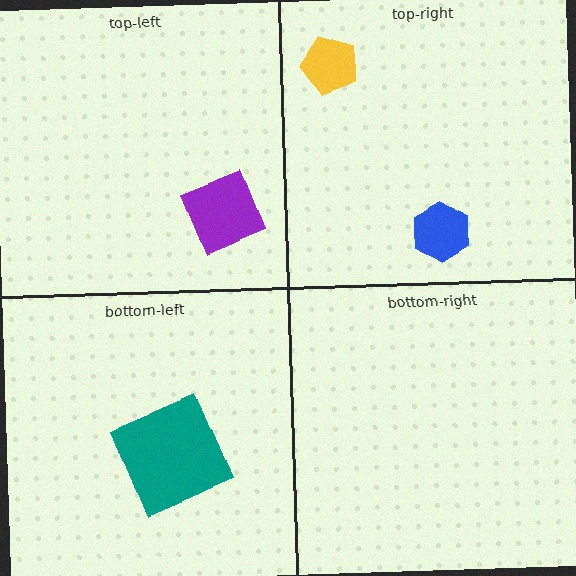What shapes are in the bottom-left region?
The teal square.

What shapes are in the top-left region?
The purple diamond.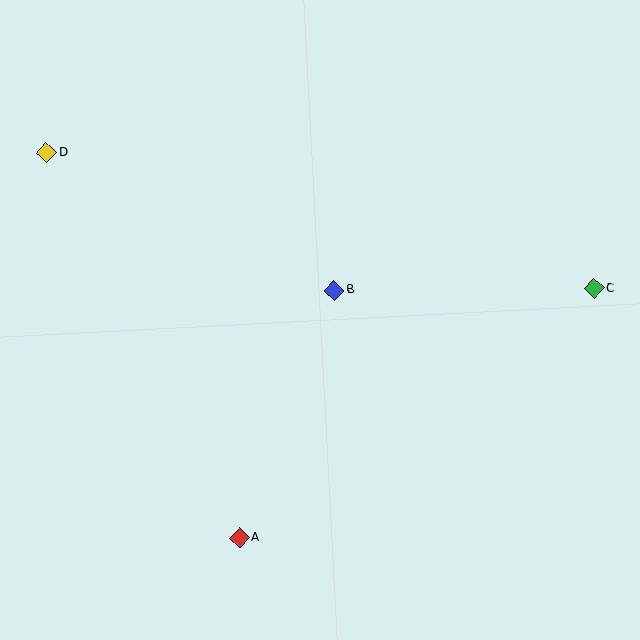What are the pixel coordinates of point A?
Point A is at (240, 538).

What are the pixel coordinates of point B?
Point B is at (334, 290).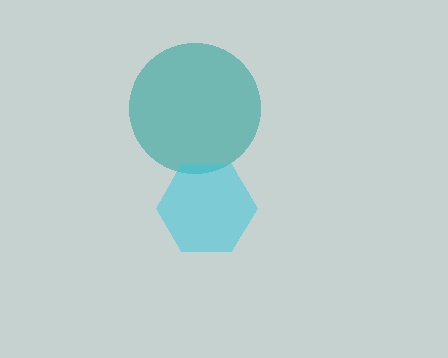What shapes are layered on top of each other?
The layered shapes are: a teal circle, a cyan hexagon.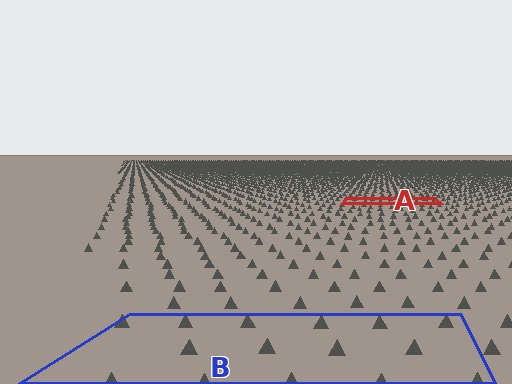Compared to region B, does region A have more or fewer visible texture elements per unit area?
Region A has more texture elements per unit area — they are packed more densely because it is farther away.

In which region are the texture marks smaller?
The texture marks are smaller in region A, because it is farther away.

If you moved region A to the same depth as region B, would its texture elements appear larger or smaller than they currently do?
They would appear larger. At a closer depth, the same texture elements are projected at a bigger on-screen size.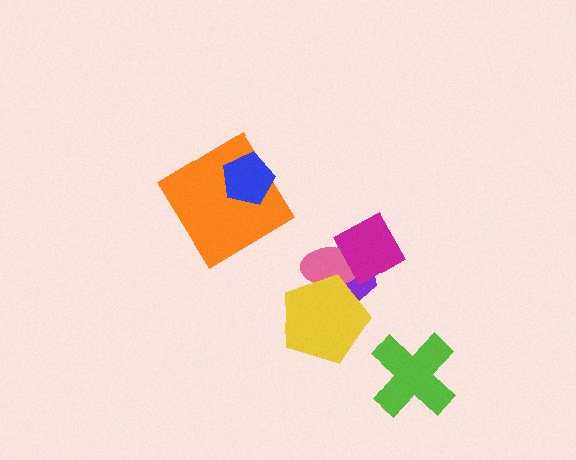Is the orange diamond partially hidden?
Yes, it is partially covered by another shape.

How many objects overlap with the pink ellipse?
3 objects overlap with the pink ellipse.